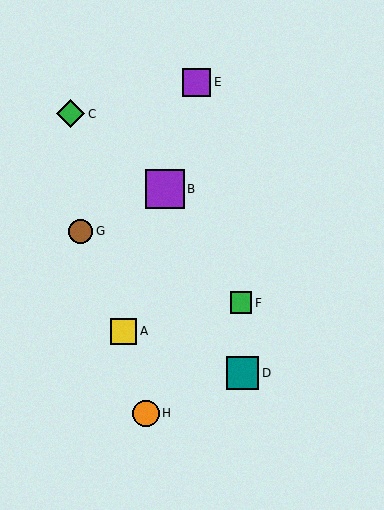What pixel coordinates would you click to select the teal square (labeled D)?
Click at (243, 373) to select the teal square D.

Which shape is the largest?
The purple square (labeled B) is the largest.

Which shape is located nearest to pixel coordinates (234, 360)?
The teal square (labeled D) at (243, 373) is nearest to that location.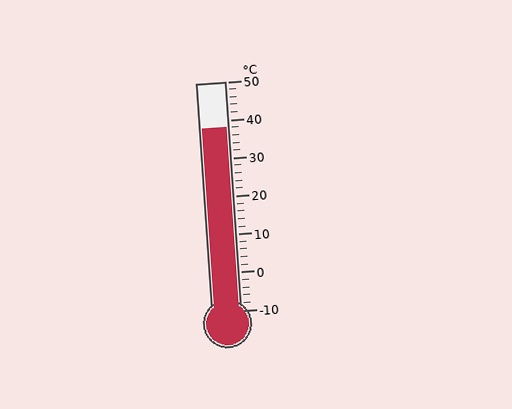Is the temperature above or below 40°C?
The temperature is below 40°C.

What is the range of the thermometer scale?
The thermometer scale ranges from -10°C to 50°C.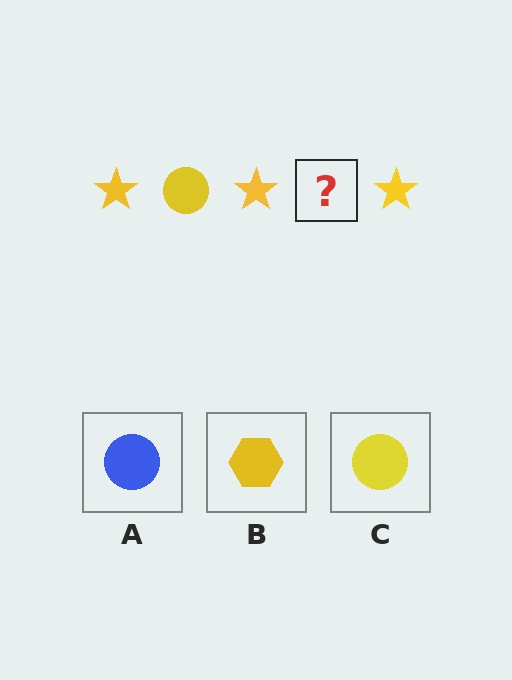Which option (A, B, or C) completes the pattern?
C.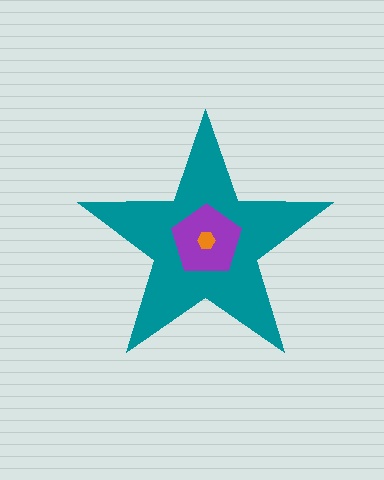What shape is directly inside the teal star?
The purple pentagon.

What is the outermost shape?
The teal star.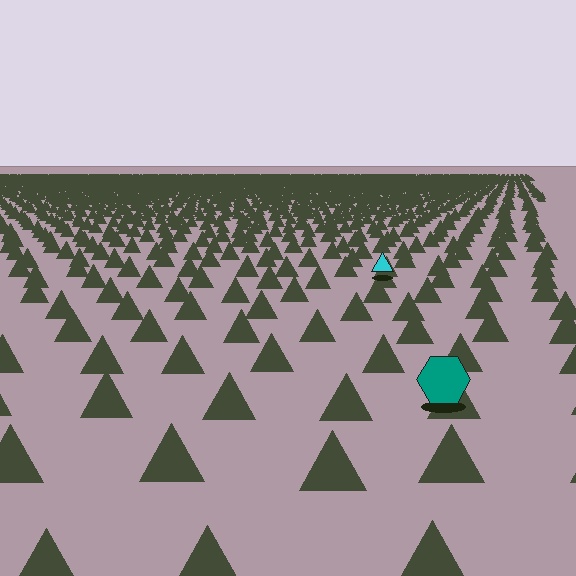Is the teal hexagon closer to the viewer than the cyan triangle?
Yes. The teal hexagon is closer — you can tell from the texture gradient: the ground texture is coarser near it.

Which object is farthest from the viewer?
The cyan triangle is farthest from the viewer. It appears smaller and the ground texture around it is denser.